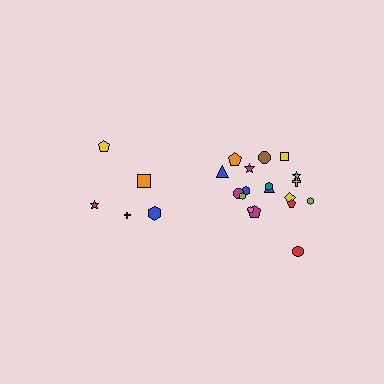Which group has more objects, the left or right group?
The right group.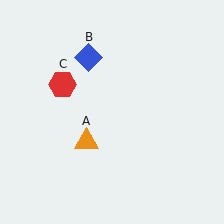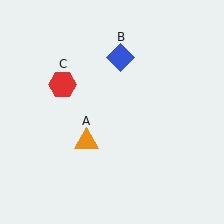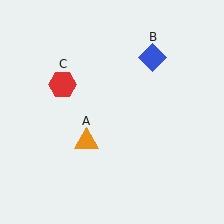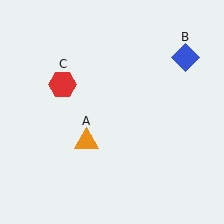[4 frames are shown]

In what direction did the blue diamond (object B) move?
The blue diamond (object B) moved right.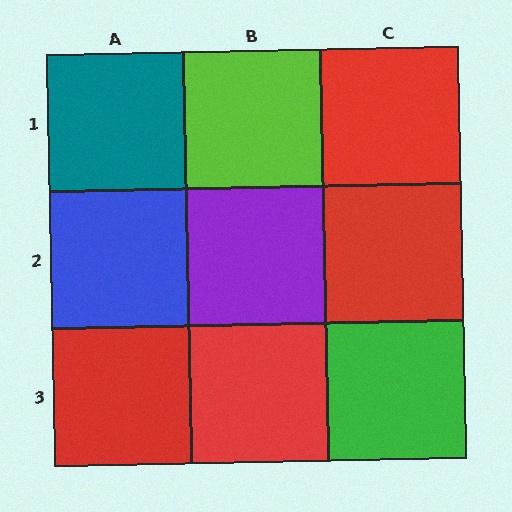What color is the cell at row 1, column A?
Teal.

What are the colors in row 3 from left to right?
Red, red, green.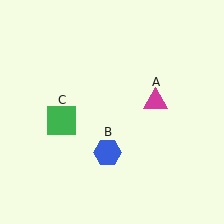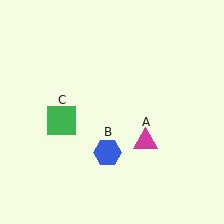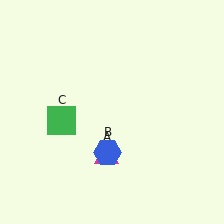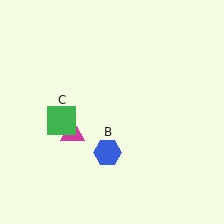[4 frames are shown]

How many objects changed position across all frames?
1 object changed position: magenta triangle (object A).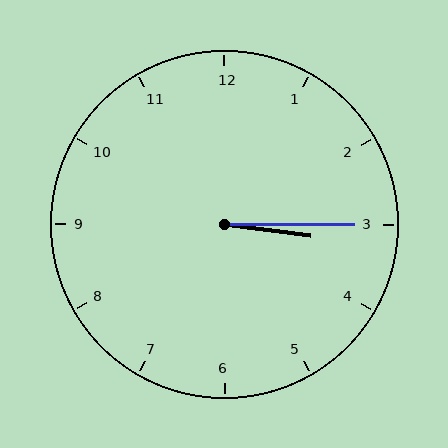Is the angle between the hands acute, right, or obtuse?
It is acute.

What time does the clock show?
3:15.